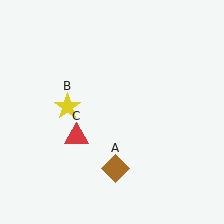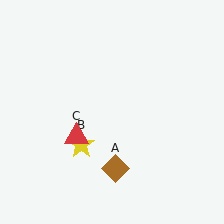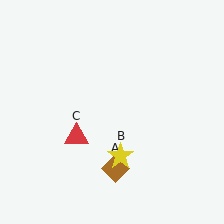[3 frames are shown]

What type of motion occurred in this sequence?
The yellow star (object B) rotated counterclockwise around the center of the scene.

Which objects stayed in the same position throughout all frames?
Brown diamond (object A) and red triangle (object C) remained stationary.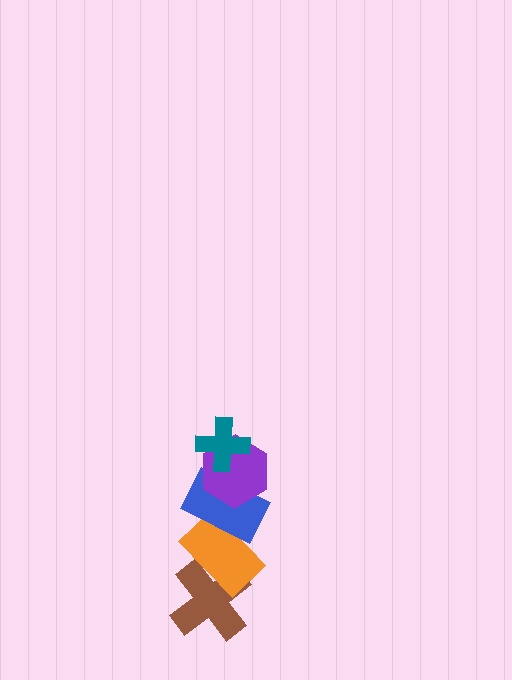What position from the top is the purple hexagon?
The purple hexagon is 2nd from the top.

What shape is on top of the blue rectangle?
The purple hexagon is on top of the blue rectangle.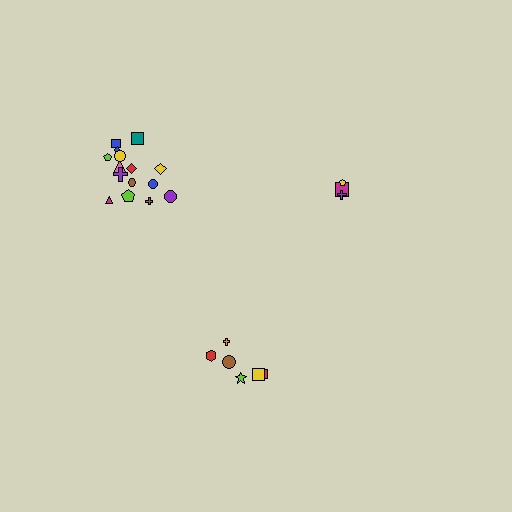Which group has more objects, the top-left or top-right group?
The top-left group.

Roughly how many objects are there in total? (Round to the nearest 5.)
Roughly 25 objects in total.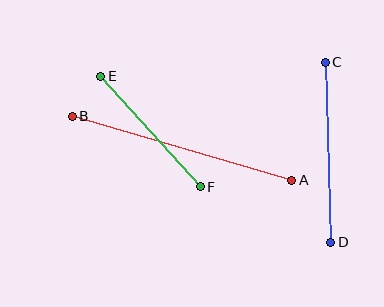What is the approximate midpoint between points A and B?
The midpoint is at approximately (182, 148) pixels.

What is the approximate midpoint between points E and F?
The midpoint is at approximately (150, 131) pixels.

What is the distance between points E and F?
The distance is approximately 149 pixels.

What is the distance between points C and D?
The distance is approximately 180 pixels.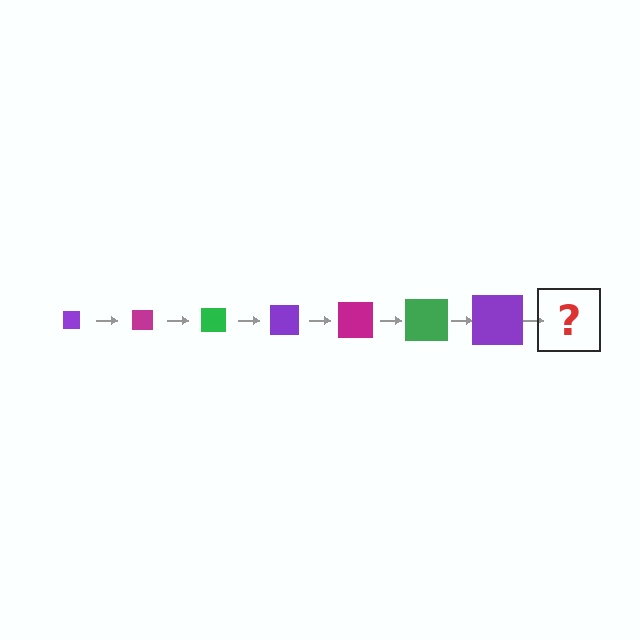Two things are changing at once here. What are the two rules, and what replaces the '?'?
The two rules are that the square grows larger each step and the color cycles through purple, magenta, and green. The '?' should be a magenta square, larger than the previous one.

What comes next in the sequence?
The next element should be a magenta square, larger than the previous one.